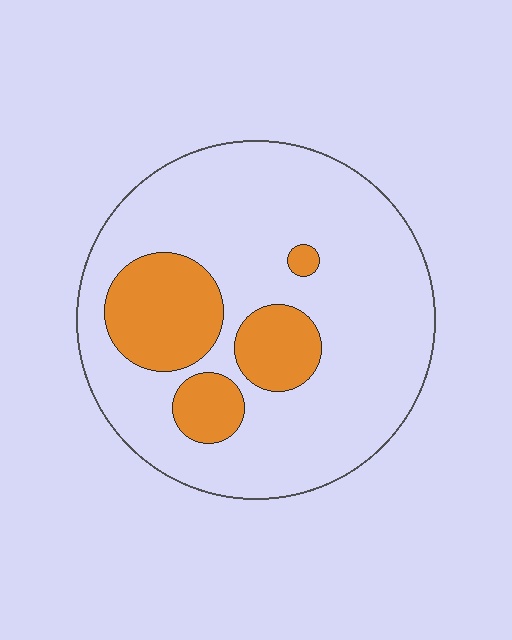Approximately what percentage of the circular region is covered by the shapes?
Approximately 20%.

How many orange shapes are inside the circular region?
4.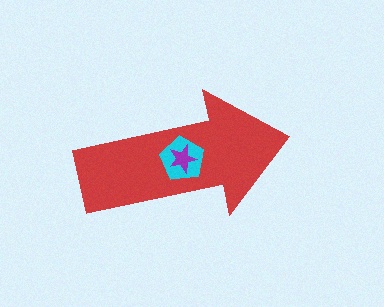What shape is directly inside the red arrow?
The cyan pentagon.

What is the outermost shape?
The red arrow.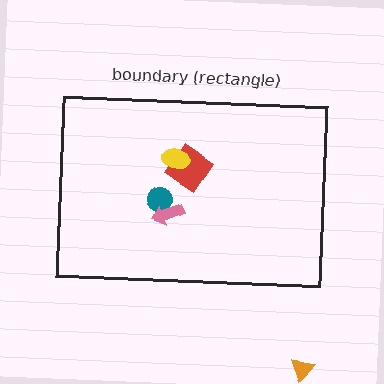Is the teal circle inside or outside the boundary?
Inside.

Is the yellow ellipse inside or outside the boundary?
Inside.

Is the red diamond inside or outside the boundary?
Inside.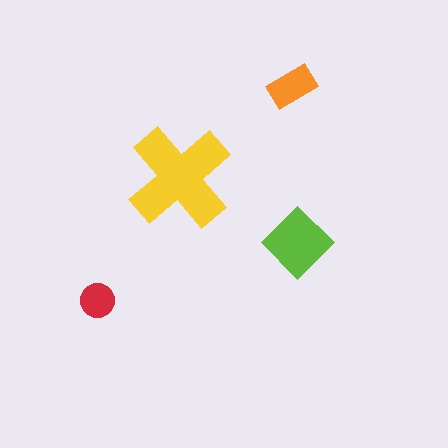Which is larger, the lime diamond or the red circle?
The lime diamond.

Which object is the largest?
The yellow cross.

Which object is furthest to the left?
The red circle is leftmost.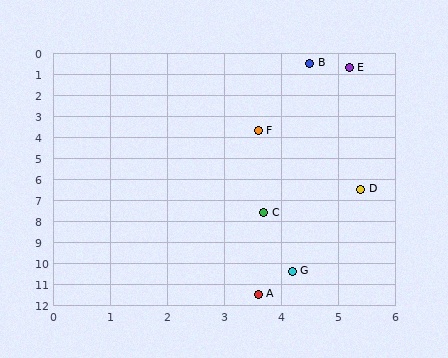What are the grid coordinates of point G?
Point G is at approximately (4.2, 10.4).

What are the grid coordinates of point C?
Point C is at approximately (3.7, 7.6).